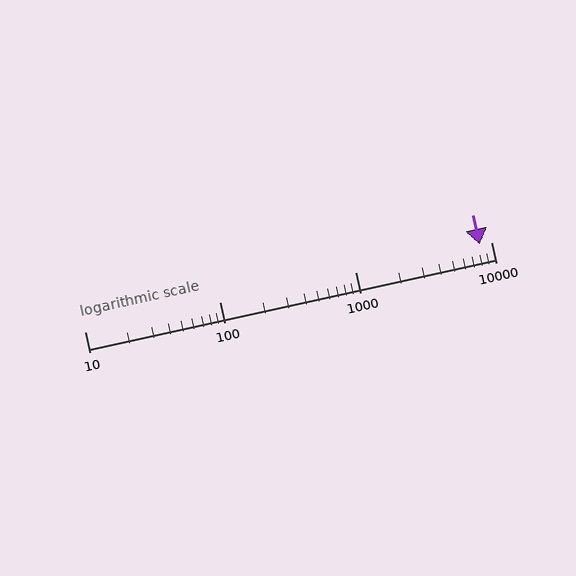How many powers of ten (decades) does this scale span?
The scale spans 3 decades, from 10 to 10000.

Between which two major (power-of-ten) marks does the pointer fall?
The pointer is between 1000 and 10000.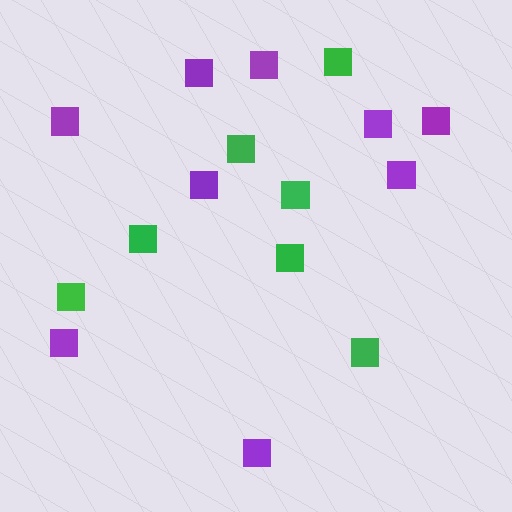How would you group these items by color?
There are 2 groups: one group of green squares (7) and one group of purple squares (9).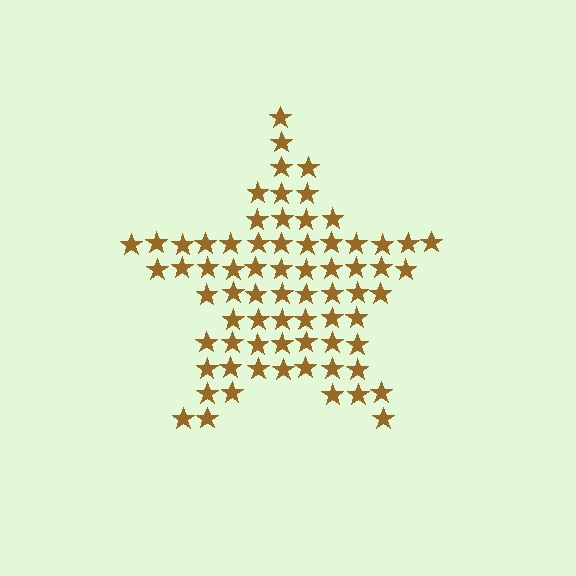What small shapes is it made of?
It is made of small stars.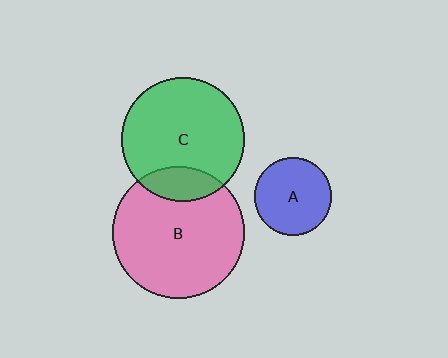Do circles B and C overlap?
Yes.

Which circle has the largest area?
Circle B (pink).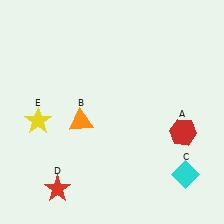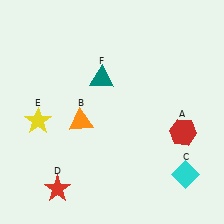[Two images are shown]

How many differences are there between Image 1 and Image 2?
There is 1 difference between the two images.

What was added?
A teal triangle (F) was added in Image 2.